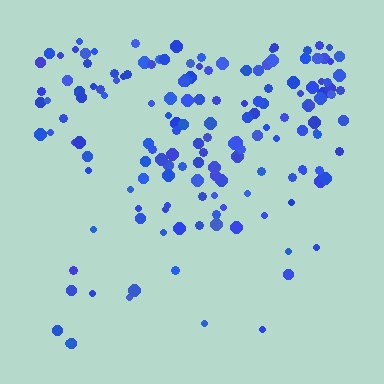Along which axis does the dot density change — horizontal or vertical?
Vertical.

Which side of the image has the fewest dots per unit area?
The bottom.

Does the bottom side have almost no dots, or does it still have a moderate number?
Still a moderate number, just noticeably fewer than the top.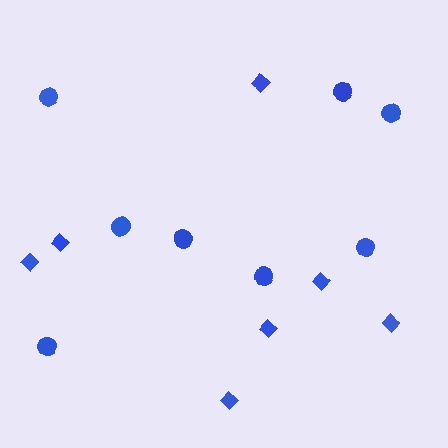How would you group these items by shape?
There are 2 groups: one group of circles (8) and one group of diamonds (7).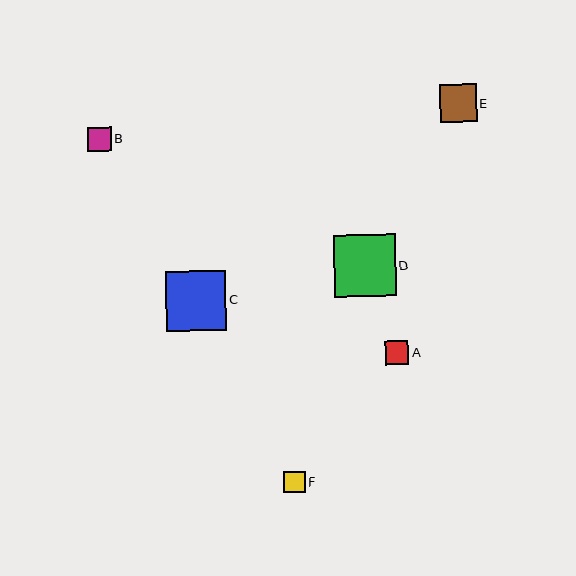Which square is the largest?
Square D is the largest with a size of approximately 62 pixels.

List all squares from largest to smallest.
From largest to smallest: D, C, E, B, A, F.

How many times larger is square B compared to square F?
Square B is approximately 1.1 times the size of square F.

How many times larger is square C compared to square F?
Square C is approximately 2.8 times the size of square F.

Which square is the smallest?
Square F is the smallest with a size of approximately 22 pixels.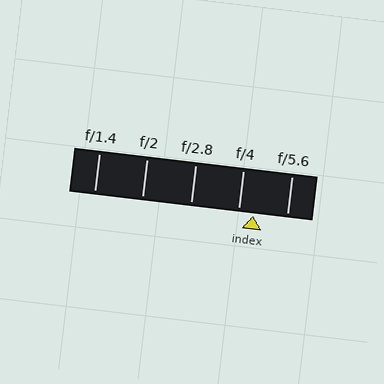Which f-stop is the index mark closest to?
The index mark is closest to f/4.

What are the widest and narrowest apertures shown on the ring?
The widest aperture shown is f/1.4 and the narrowest is f/5.6.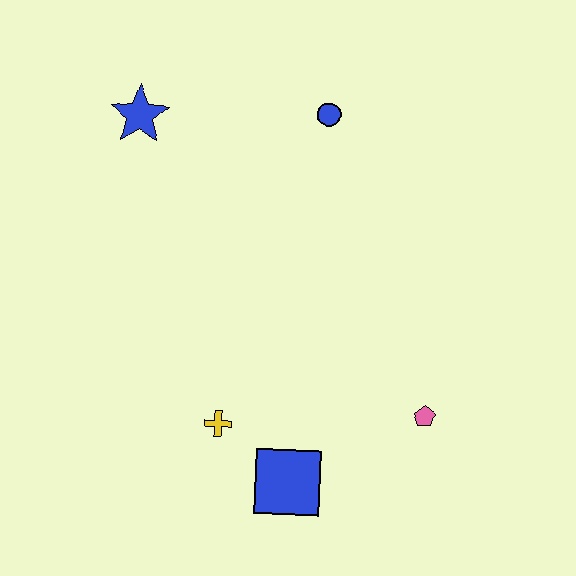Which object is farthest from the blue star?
The pink pentagon is farthest from the blue star.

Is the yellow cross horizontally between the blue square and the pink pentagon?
No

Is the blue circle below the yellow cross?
No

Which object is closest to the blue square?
The yellow cross is closest to the blue square.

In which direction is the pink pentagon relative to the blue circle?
The pink pentagon is below the blue circle.